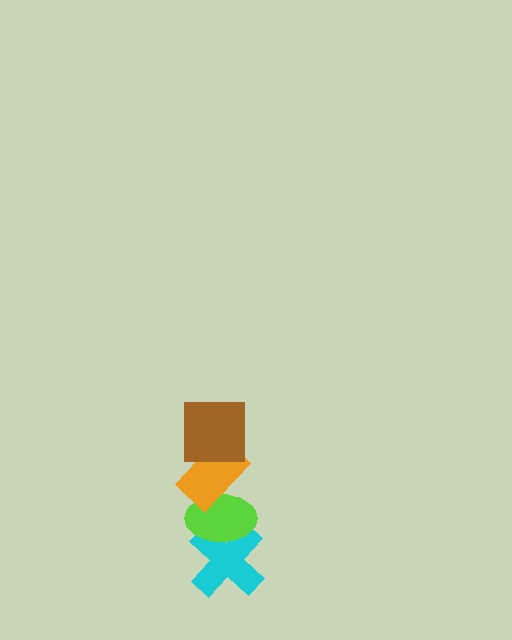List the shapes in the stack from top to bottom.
From top to bottom: the brown square, the orange rectangle, the lime ellipse, the cyan cross.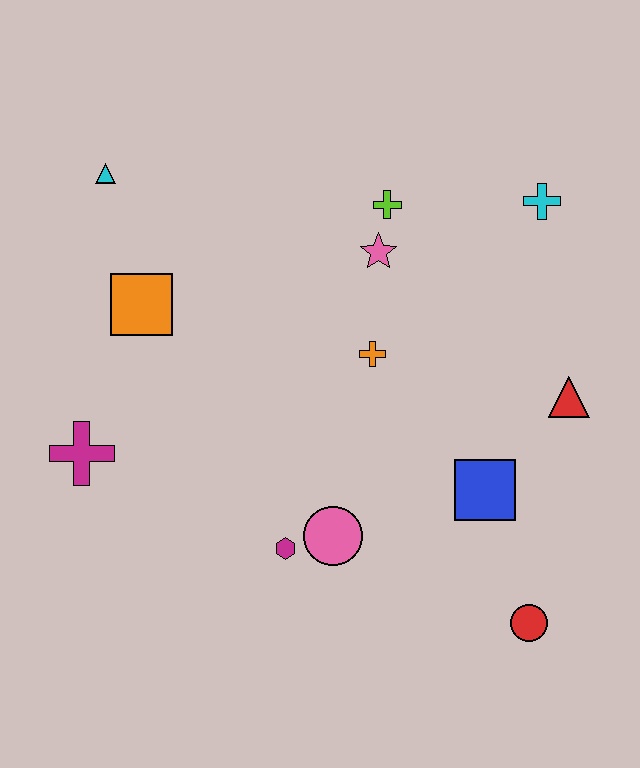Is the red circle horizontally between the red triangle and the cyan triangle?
Yes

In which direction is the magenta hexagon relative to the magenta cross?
The magenta hexagon is to the right of the magenta cross.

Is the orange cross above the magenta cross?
Yes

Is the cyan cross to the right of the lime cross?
Yes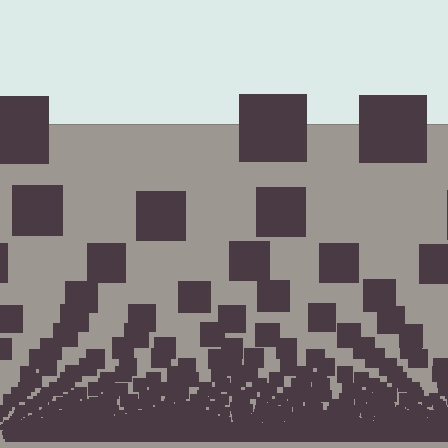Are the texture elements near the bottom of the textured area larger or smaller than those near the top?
Smaller. The gradient is inverted — elements near the bottom are smaller and denser.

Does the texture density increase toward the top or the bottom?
Density increases toward the bottom.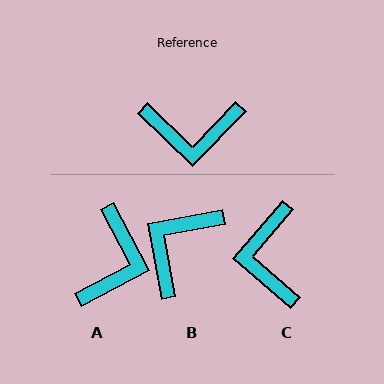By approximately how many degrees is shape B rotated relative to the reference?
Approximately 126 degrees clockwise.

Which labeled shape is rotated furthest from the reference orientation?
B, about 126 degrees away.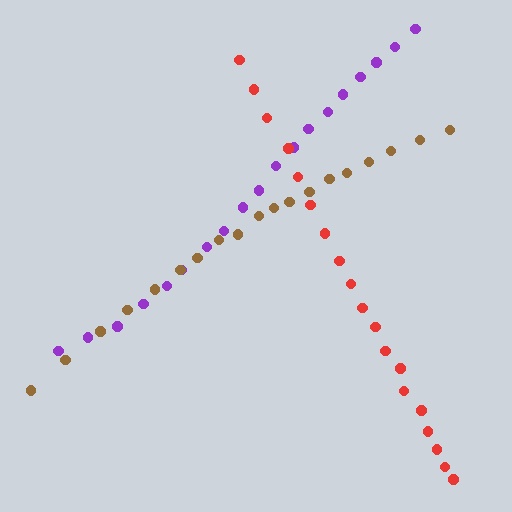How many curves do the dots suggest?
There are 3 distinct paths.